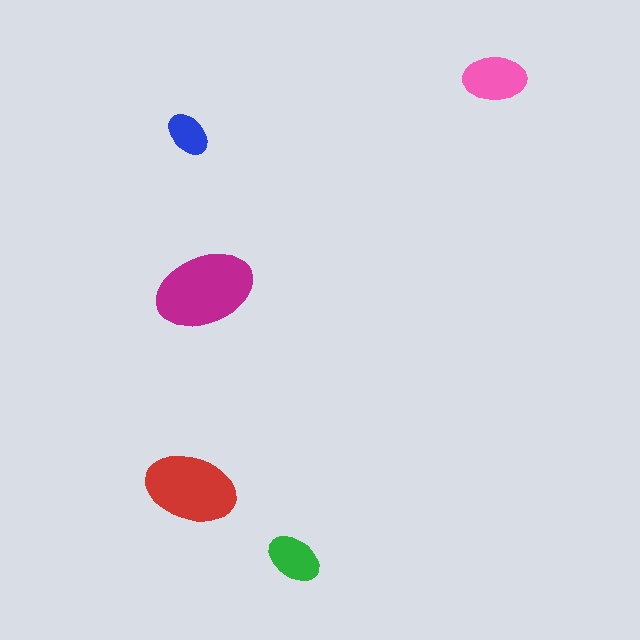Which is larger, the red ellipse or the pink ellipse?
The red one.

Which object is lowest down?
The green ellipse is bottommost.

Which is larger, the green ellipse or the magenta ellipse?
The magenta one.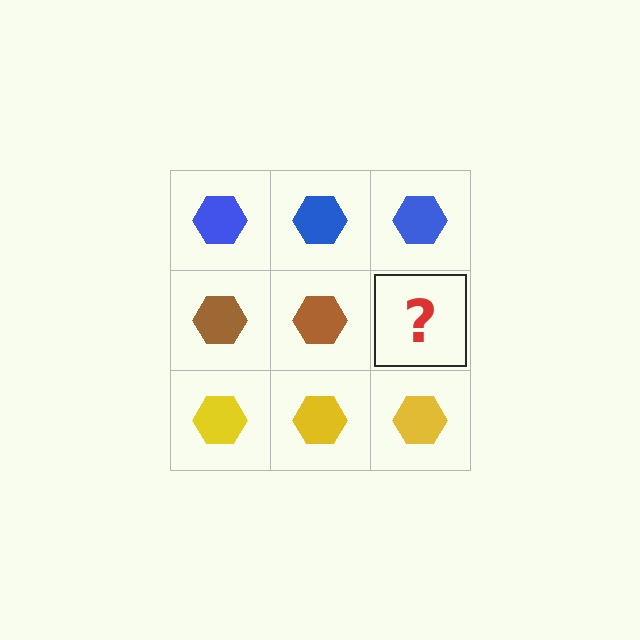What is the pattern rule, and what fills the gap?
The rule is that each row has a consistent color. The gap should be filled with a brown hexagon.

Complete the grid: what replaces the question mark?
The question mark should be replaced with a brown hexagon.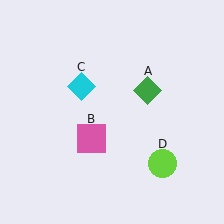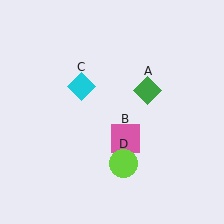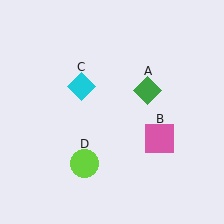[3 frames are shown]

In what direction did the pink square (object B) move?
The pink square (object B) moved right.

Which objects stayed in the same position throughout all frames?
Green diamond (object A) and cyan diamond (object C) remained stationary.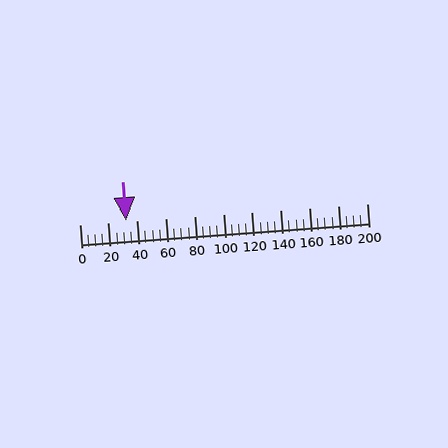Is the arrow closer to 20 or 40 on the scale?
The arrow is closer to 40.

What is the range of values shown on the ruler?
The ruler shows values from 0 to 200.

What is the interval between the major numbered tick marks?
The major tick marks are spaced 20 units apart.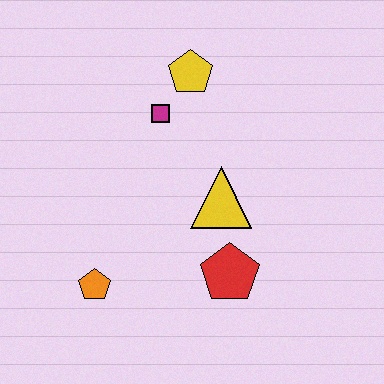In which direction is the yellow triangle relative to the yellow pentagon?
The yellow triangle is below the yellow pentagon.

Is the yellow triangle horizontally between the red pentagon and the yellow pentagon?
Yes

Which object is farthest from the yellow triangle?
The orange pentagon is farthest from the yellow triangle.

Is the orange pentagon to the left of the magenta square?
Yes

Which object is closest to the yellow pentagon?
The magenta square is closest to the yellow pentagon.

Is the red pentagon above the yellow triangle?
No